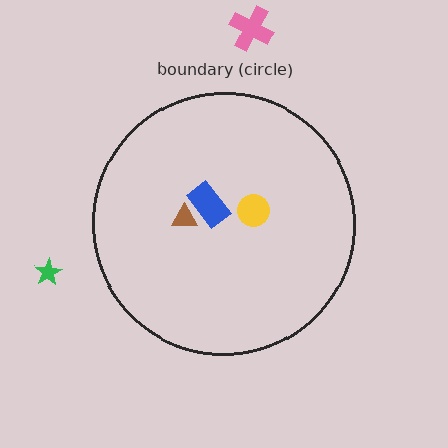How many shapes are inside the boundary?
3 inside, 2 outside.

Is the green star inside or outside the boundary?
Outside.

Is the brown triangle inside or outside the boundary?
Inside.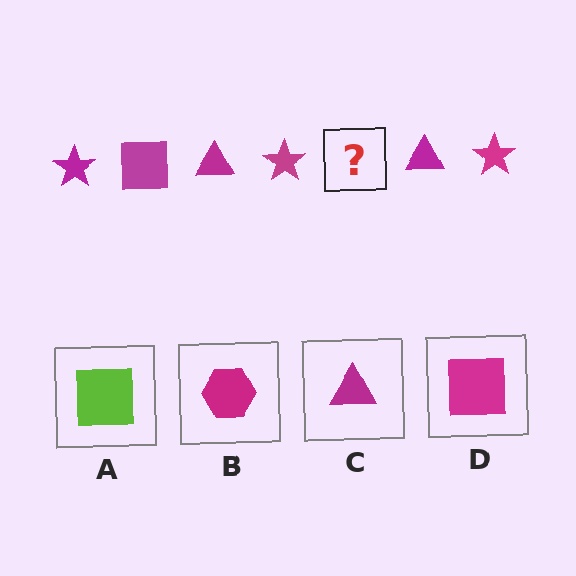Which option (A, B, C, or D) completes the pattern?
D.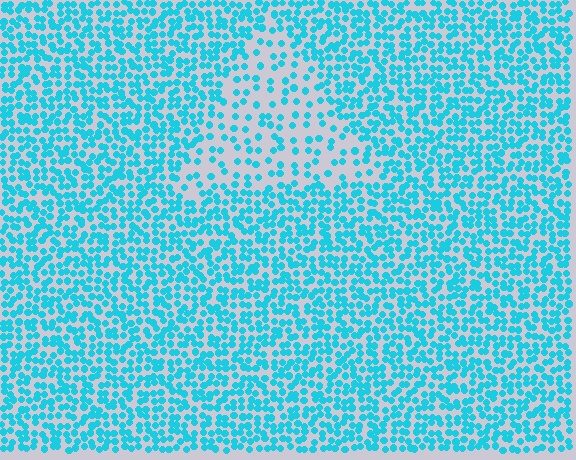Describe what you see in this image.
The image contains small cyan elements arranged at two different densities. A triangle-shaped region is visible where the elements are less densely packed than the surrounding area.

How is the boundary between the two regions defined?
The boundary is defined by a change in element density (approximately 2.3x ratio). All elements are the same color, size, and shape.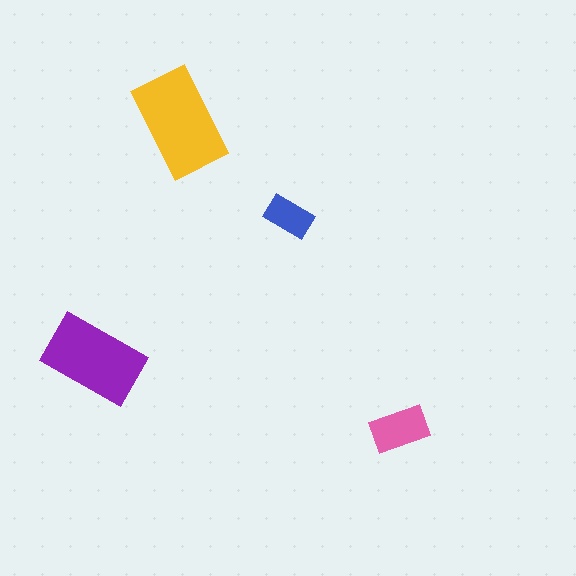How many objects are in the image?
There are 4 objects in the image.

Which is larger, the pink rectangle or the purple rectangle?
The purple one.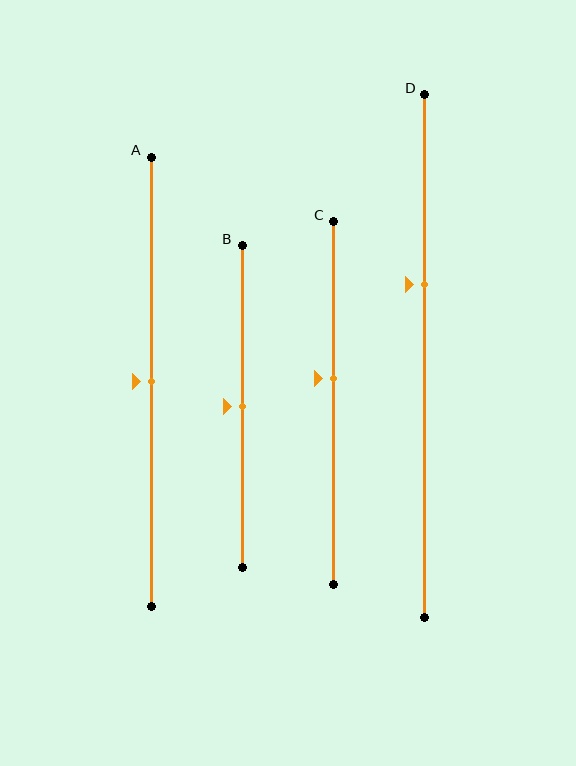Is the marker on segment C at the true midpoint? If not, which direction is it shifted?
No, the marker on segment C is shifted upward by about 7% of the segment length.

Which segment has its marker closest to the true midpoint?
Segment A has its marker closest to the true midpoint.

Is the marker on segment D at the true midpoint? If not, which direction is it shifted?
No, the marker on segment D is shifted upward by about 14% of the segment length.